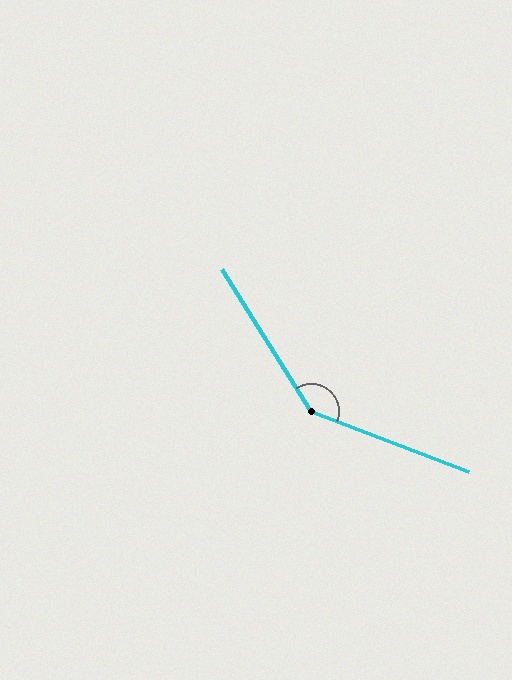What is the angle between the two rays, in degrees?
Approximately 143 degrees.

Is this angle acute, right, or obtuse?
It is obtuse.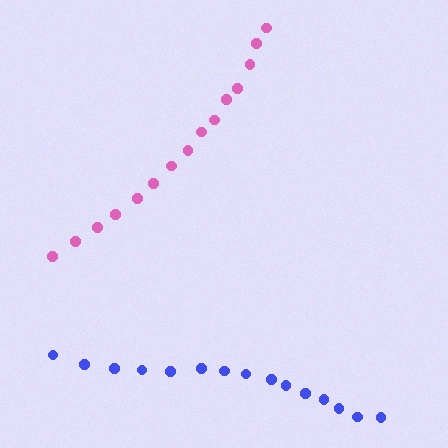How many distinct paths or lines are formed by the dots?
There are 2 distinct paths.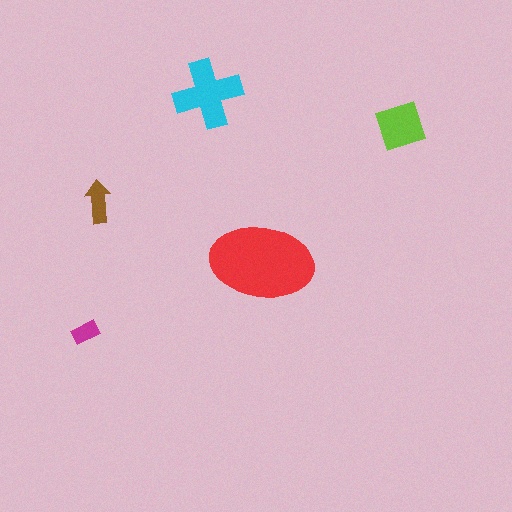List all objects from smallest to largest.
The magenta rectangle, the brown arrow, the lime square, the cyan cross, the red ellipse.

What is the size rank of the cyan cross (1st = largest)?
2nd.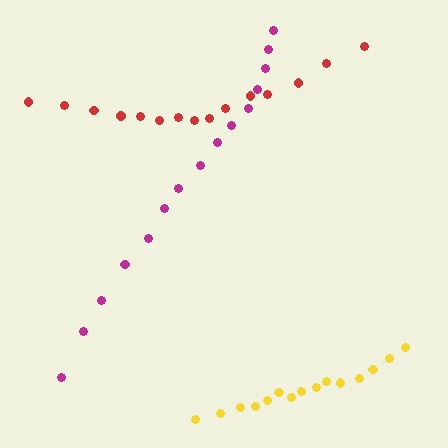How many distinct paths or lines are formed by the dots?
There are 3 distinct paths.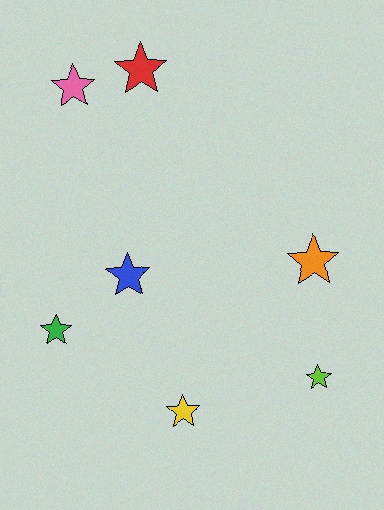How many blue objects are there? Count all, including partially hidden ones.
There is 1 blue object.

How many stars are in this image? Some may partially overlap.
There are 7 stars.